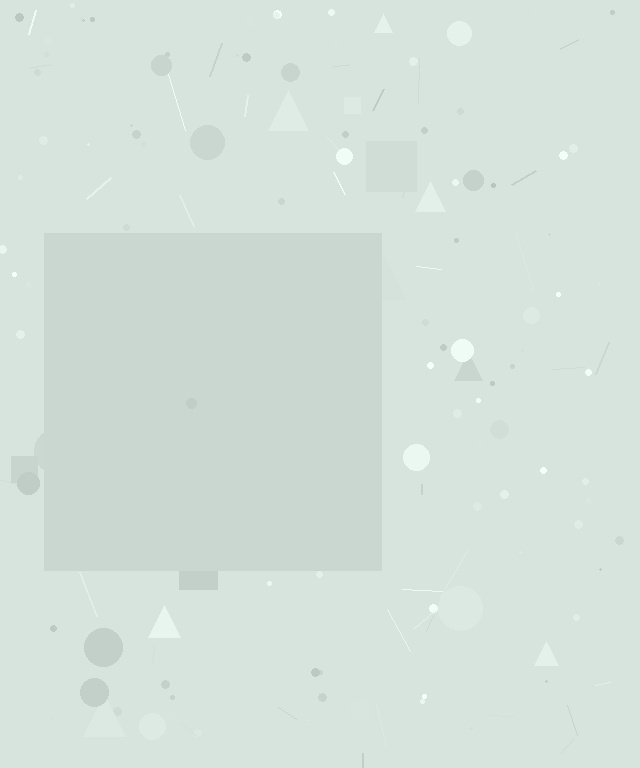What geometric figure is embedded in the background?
A square is embedded in the background.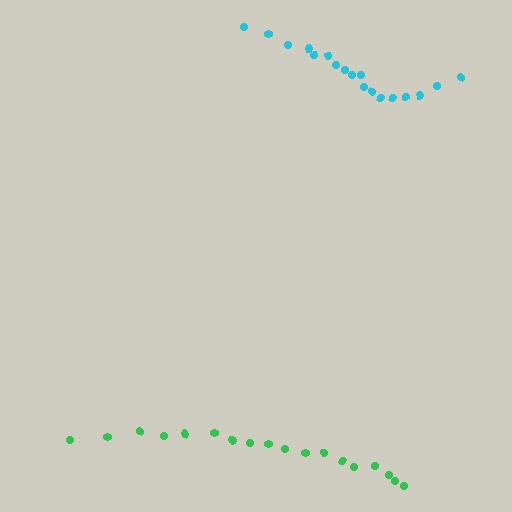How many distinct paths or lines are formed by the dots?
There are 2 distinct paths.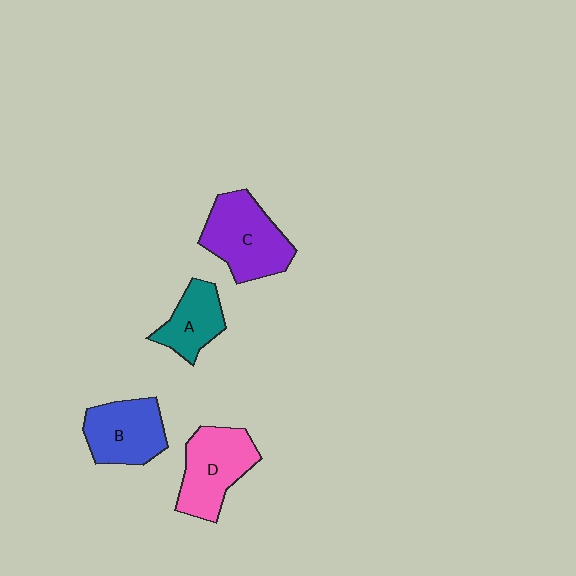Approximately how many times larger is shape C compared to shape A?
Approximately 1.6 times.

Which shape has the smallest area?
Shape A (teal).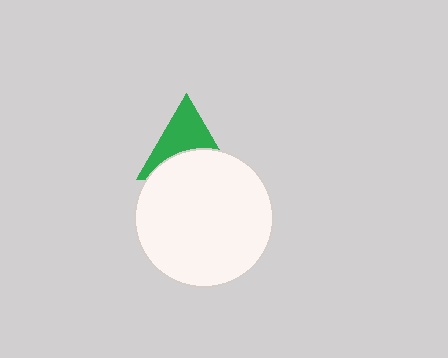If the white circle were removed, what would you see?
You would see the complete green triangle.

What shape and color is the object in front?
The object in front is a white circle.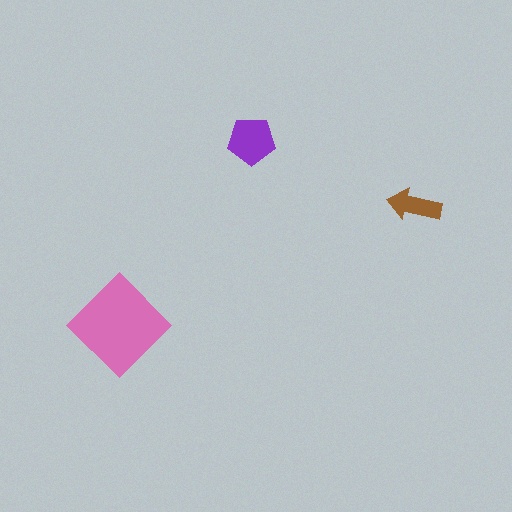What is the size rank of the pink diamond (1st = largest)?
1st.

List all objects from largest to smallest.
The pink diamond, the purple pentagon, the brown arrow.